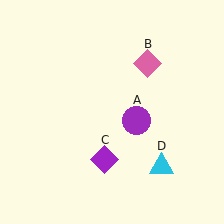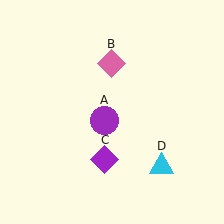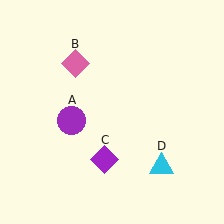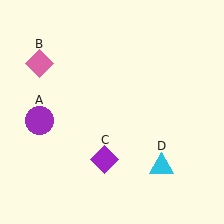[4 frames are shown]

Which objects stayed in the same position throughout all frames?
Purple diamond (object C) and cyan triangle (object D) remained stationary.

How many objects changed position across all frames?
2 objects changed position: purple circle (object A), pink diamond (object B).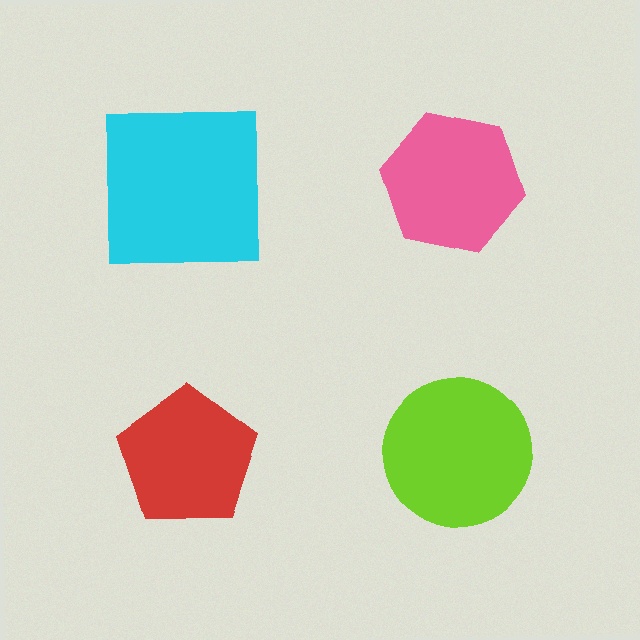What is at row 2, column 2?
A lime circle.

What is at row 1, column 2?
A pink hexagon.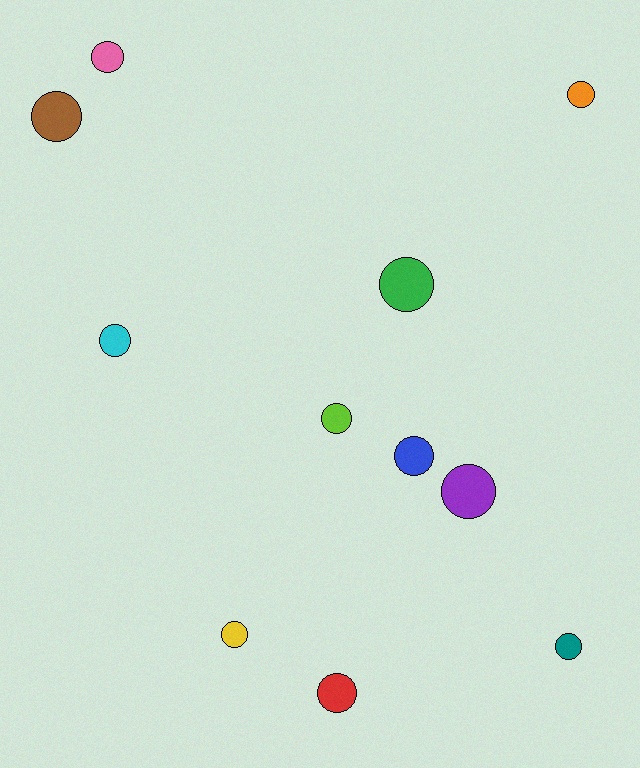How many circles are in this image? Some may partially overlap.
There are 11 circles.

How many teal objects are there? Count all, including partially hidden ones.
There is 1 teal object.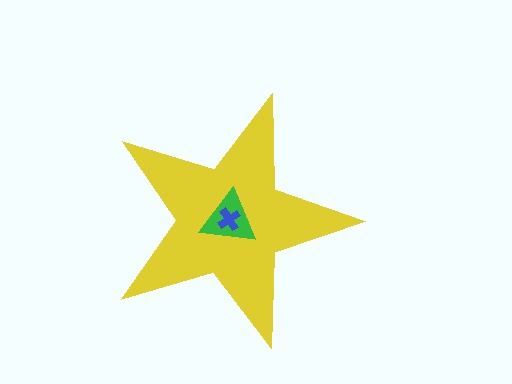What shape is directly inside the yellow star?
The green triangle.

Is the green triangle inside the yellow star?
Yes.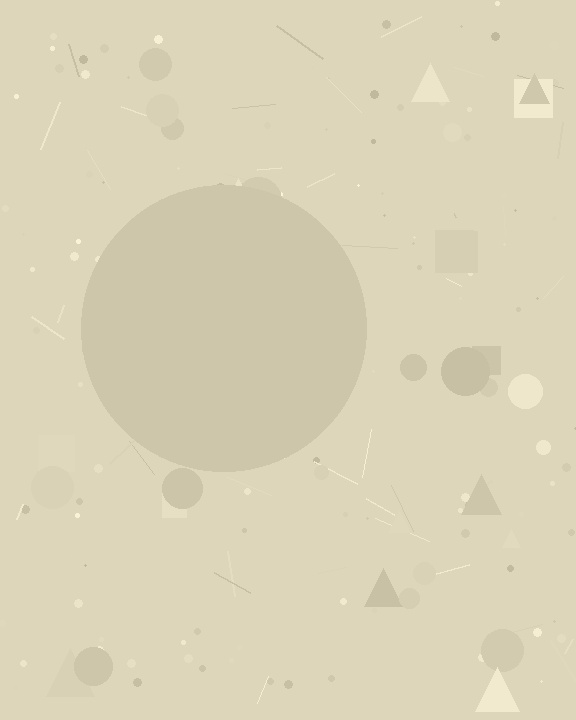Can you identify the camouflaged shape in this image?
The camouflaged shape is a circle.